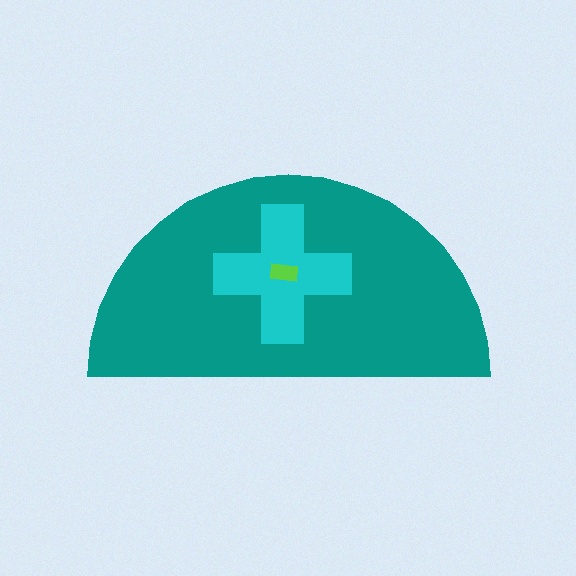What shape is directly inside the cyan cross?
The lime rectangle.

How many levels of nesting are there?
3.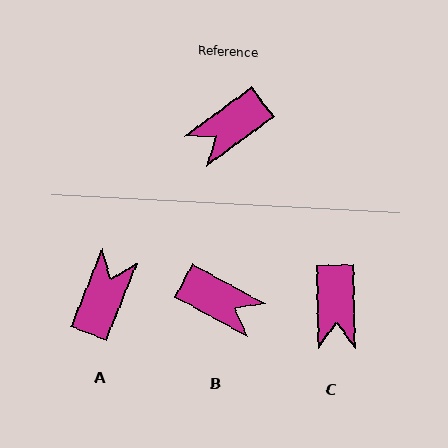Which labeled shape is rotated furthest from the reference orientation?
A, about 148 degrees away.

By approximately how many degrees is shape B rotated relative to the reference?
Approximately 115 degrees counter-clockwise.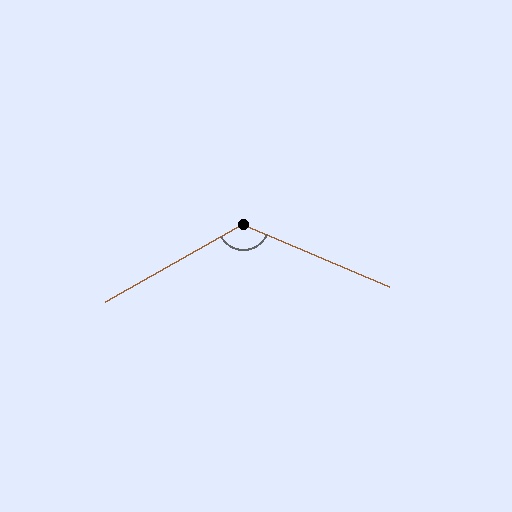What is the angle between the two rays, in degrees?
Approximately 128 degrees.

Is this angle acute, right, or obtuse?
It is obtuse.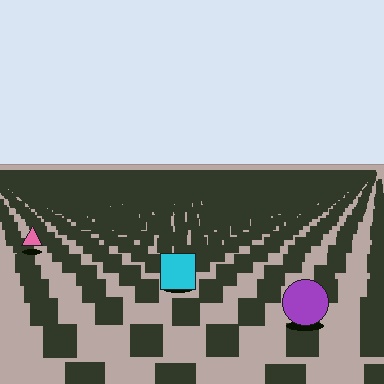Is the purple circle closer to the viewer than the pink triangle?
Yes. The purple circle is closer — you can tell from the texture gradient: the ground texture is coarser near it.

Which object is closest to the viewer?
The purple circle is closest. The texture marks near it are larger and more spread out.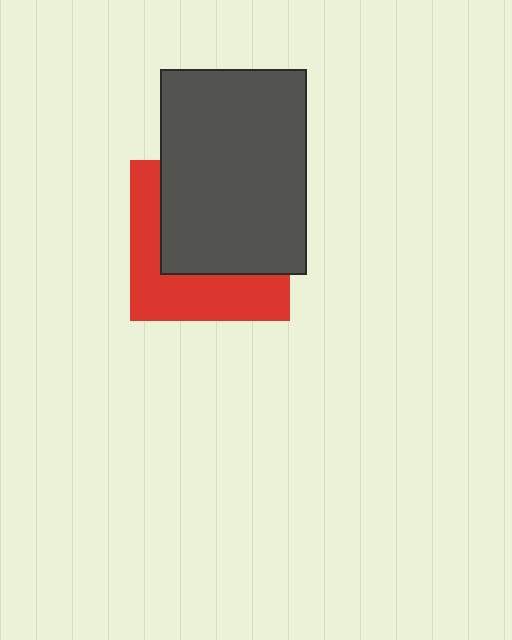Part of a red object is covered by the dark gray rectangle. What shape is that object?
It is a square.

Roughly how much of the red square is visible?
A small part of it is visible (roughly 42%).